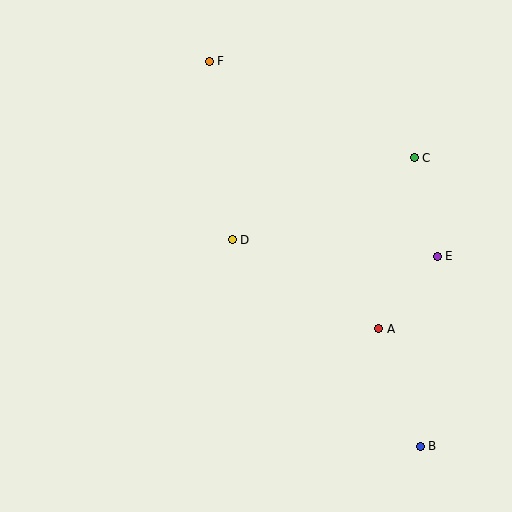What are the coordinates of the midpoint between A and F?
The midpoint between A and F is at (294, 195).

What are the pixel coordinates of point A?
Point A is at (379, 329).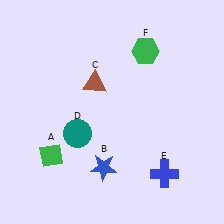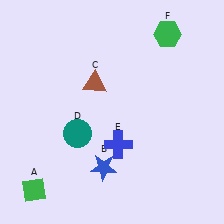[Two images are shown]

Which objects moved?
The objects that moved are: the green diamond (A), the blue cross (E), the green hexagon (F).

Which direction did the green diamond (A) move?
The green diamond (A) moved down.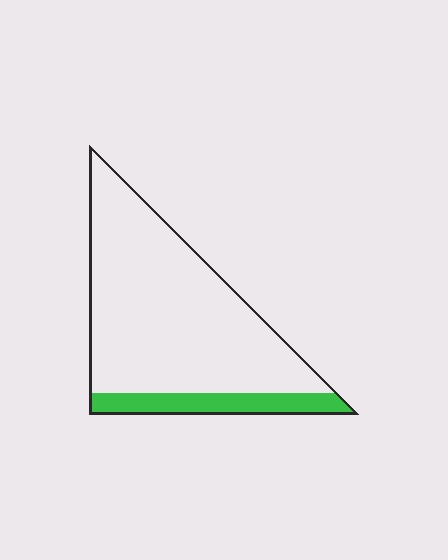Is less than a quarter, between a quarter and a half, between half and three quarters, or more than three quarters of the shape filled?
Less than a quarter.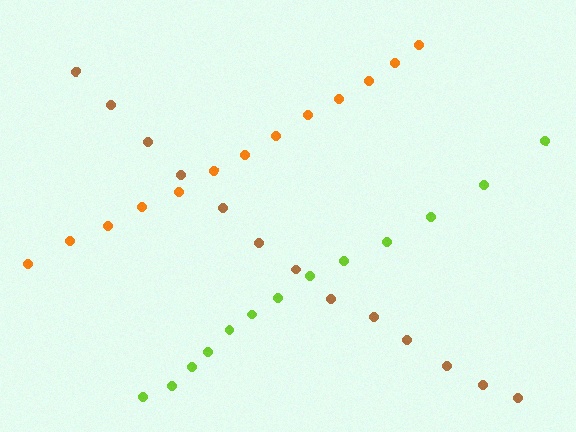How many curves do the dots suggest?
There are 3 distinct paths.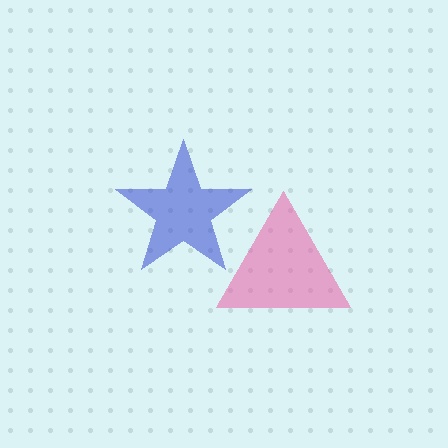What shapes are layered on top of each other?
The layered shapes are: a blue star, a pink triangle.